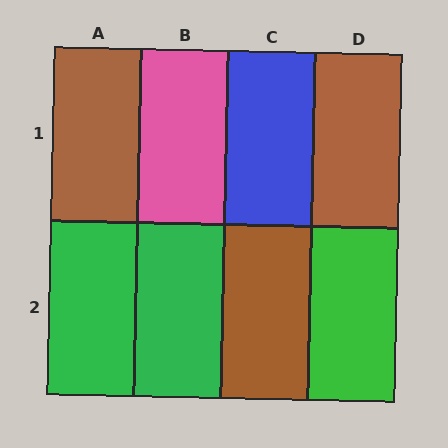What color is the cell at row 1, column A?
Brown.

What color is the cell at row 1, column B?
Pink.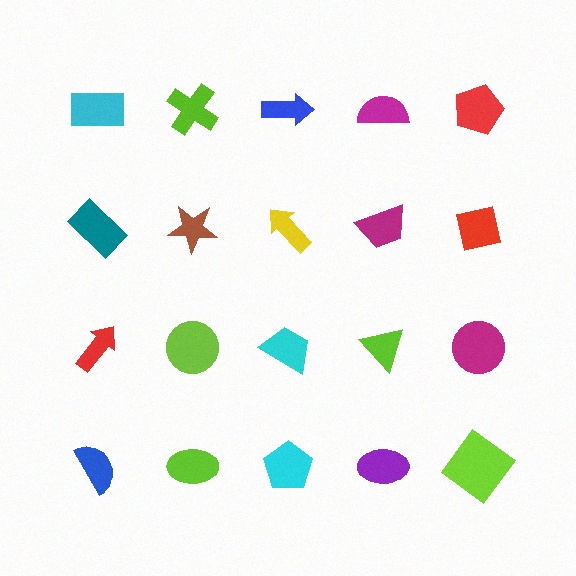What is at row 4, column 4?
A purple ellipse.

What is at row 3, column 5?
A magenta circle.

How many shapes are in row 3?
5 shapes.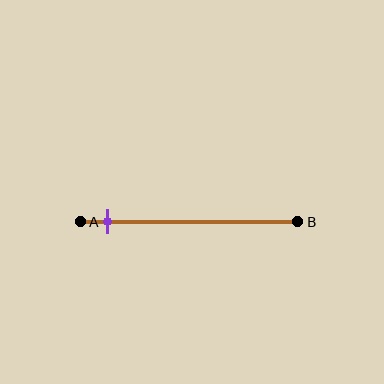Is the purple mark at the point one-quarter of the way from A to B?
No, the mark is at about 10% from A, not at the 25% one-quarter point.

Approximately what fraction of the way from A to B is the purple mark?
The purple mark is approximately 10% of the way from A to B.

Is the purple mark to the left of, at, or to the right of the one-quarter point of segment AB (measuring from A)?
The purple mark is to the left of the one-quarter point of segment AB.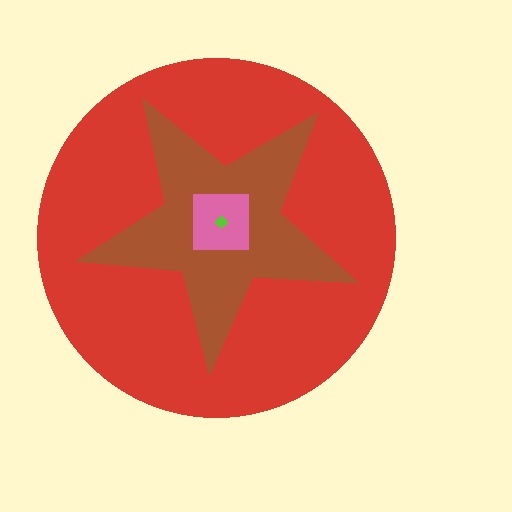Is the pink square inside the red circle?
Yes.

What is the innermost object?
The lime diamond.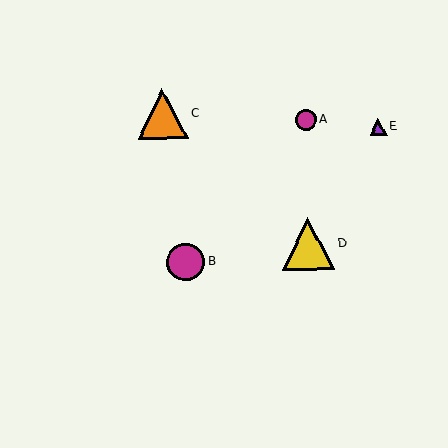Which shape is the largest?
The yellow triangle (labeled D) is the largest.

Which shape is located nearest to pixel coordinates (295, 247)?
The yellow triangle (labeled D) at (308, 244) is nearest to that location.